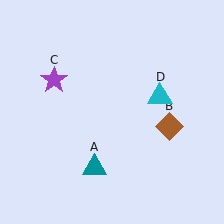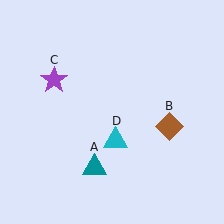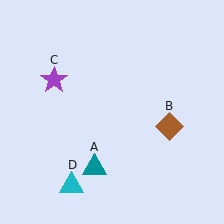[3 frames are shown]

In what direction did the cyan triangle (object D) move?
The cyan triangle (object D) moved down and to the left.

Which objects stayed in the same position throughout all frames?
Teal triangle (object A) and brown diamond (object B) and purple star (object C) remained stationary.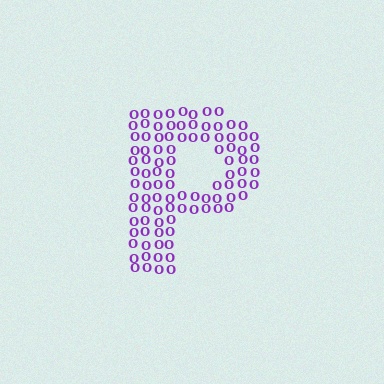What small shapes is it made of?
It is made of small letter O's.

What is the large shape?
The large shape is the letter P.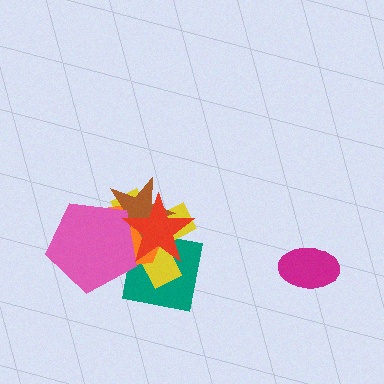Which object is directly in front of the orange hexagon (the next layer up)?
The brown star is directly in front of the orange hexagon.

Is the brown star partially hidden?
Yes, it is partially covered by another shape.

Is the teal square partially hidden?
Yes, it is partially covered by another shape.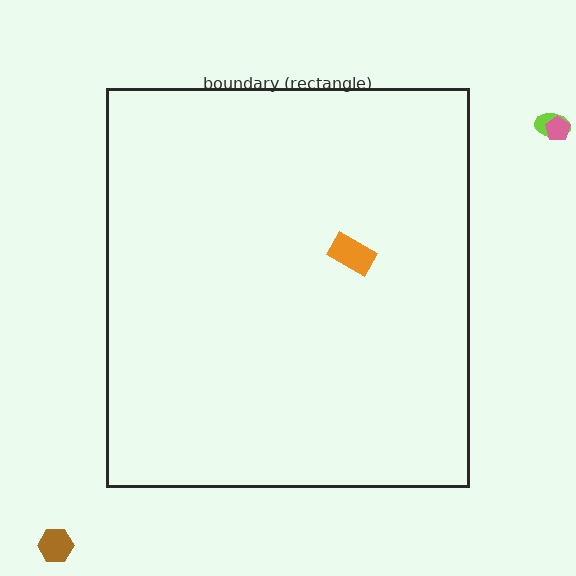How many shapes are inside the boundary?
1 inside, 3 outside.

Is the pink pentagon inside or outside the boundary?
Outside.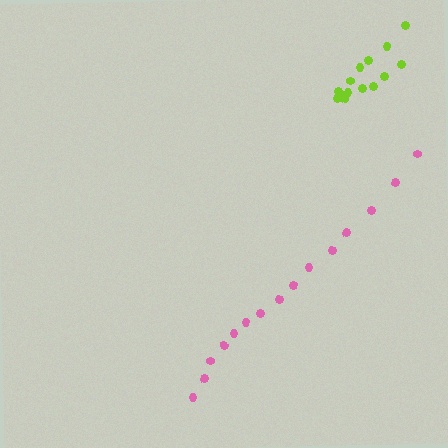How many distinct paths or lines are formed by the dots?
There are 2 distinct paths.